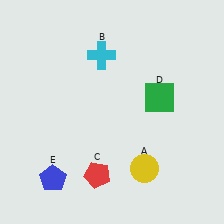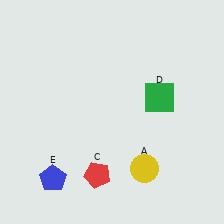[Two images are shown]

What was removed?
The cyan cross (B) was removed in Image 2.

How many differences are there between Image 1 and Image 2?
There is 1 difference between the two images.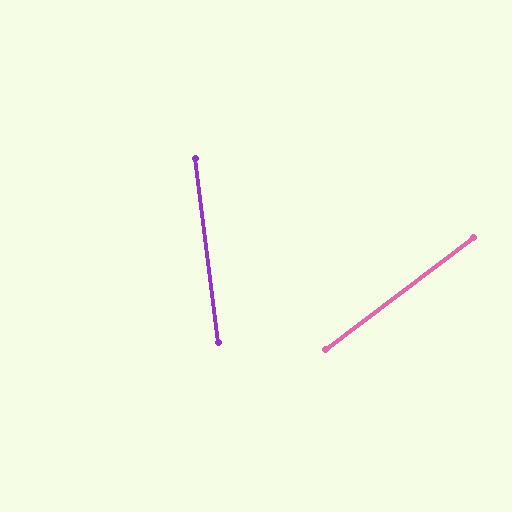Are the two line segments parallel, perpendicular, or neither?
Neither parallel nor perpendicular — they differ by about 60°.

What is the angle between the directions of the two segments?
Approximately 60 degrees.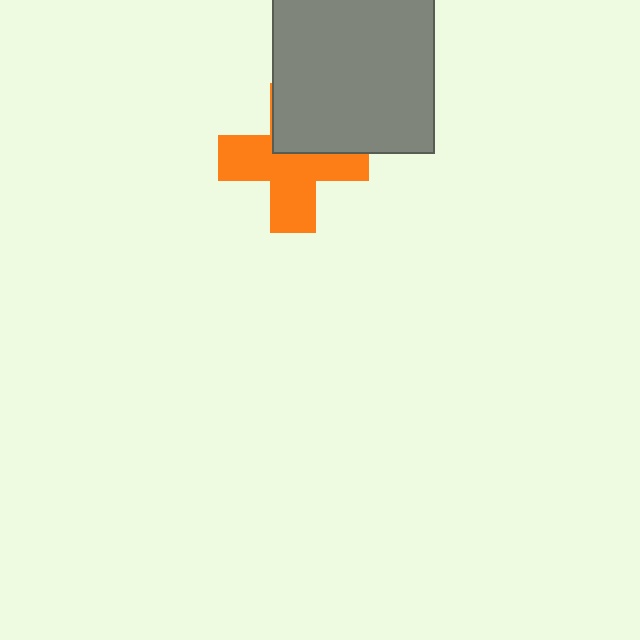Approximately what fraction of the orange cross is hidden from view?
Roughly 34% of the orange cross is hidden behind the gray square.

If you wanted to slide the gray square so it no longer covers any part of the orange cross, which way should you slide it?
Slide it up — that is the most direct way to separate the two shapes.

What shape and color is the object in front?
The object in front is a gray square.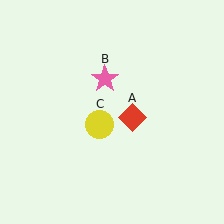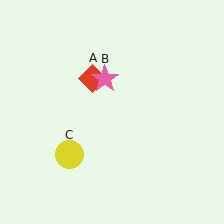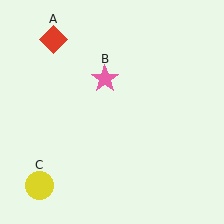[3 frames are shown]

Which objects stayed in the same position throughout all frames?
Pink star (object B) remained stationary.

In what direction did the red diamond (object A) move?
The red diamond (object A) moved up and to the left.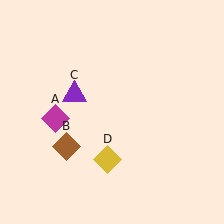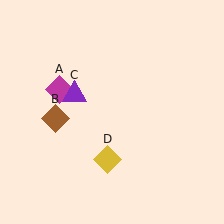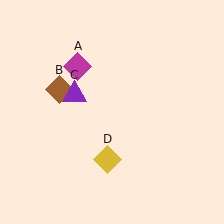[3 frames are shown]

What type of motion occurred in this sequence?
The magenta diamond (object A), brown diamond (object B) rotated clockwise around the center of the scene.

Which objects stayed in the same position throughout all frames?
Purple triangle (object C) and yellow diamond (object D) remained stationary.